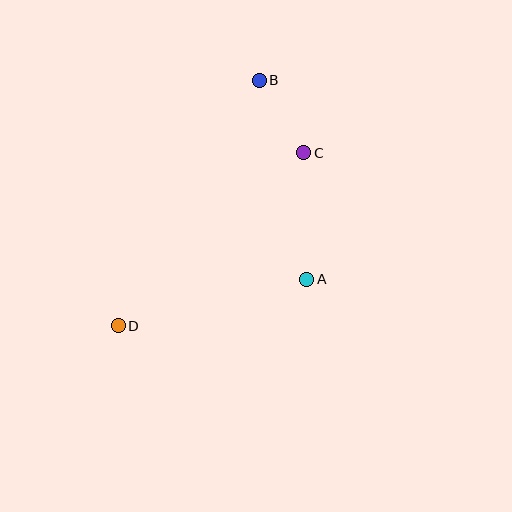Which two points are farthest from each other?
Points B and D are farthest from each other.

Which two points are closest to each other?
Points B and C are closest to each other.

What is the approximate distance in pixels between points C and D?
The distance between C and D is approximately 253 pixels.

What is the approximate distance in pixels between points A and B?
The distance between A and B is approximately 204 pixels.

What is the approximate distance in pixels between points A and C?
The distance between A and C is approximately 126 pixels.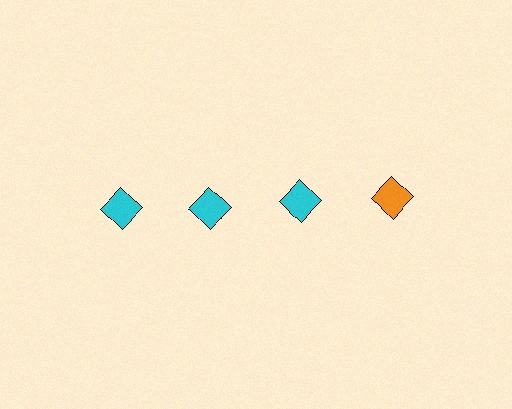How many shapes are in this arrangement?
There are 4 shapes arranged in a grid pattern.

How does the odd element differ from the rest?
It has a different color: orange instead of cyan.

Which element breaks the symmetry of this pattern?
The orange diamond in the top row, second from right column breaks the symmetry. All other shapes are cyan diamonds.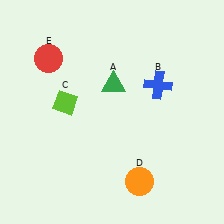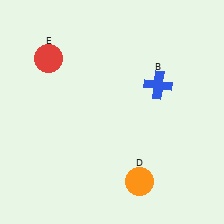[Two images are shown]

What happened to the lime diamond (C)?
The lime diamond (C) was removed in Image 2. It was in the top-left area of Image 1.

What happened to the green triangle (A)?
The green triangle (A) was removed in Image 2. It was in the top-right area of Image 1.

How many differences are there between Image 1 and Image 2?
There are 2 differences between the two images.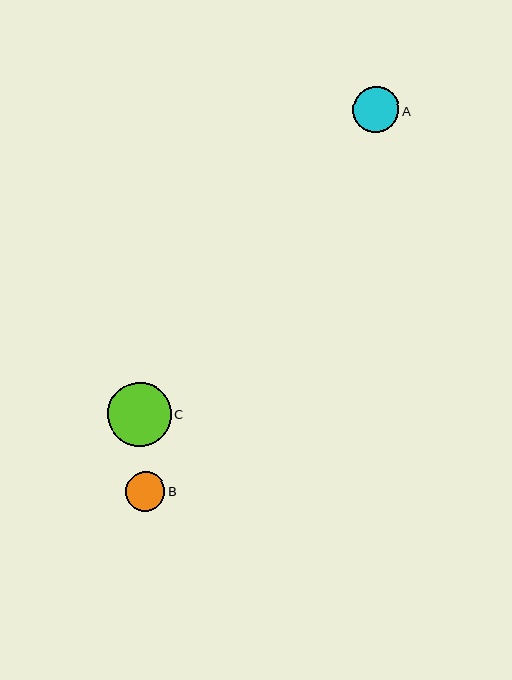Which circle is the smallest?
Circle B is the smallest with a size of approximately 40 pixels.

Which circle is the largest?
Circle C is the largest with a size of approximately 64 pixels.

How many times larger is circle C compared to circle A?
Circle C is approximately 1.4 times the size of circle A.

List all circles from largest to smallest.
From largest to smallest: C, A, B.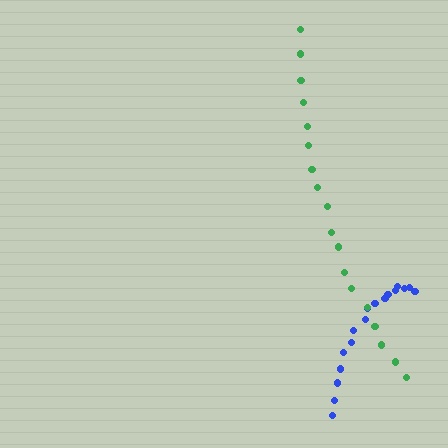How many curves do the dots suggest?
There are 2 distinct paths.